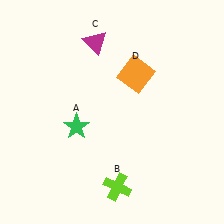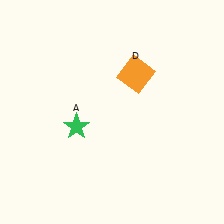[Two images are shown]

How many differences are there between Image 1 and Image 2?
There are 2 differences between the two images.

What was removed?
The magenta triangle (C), the lime cross (B) were removed in Image 2.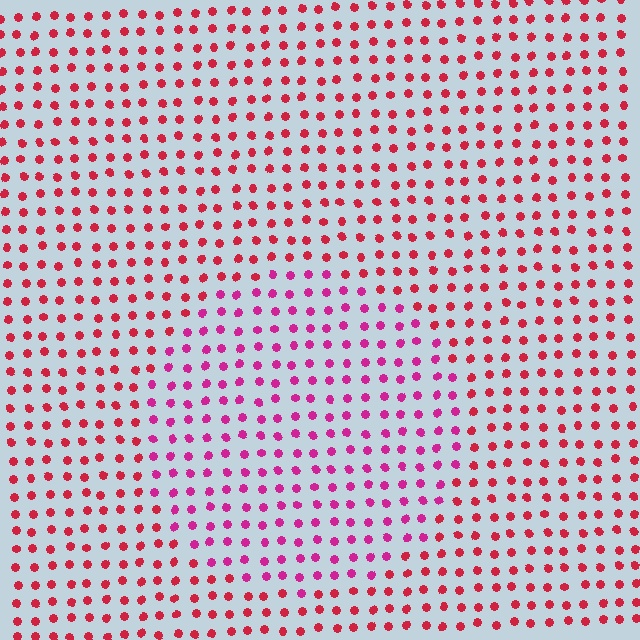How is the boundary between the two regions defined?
The boundary is defined purely by a slight shift in hue (about 30 degrees). Spacing, size, and orientation are identical on both sides.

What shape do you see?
I see a circle.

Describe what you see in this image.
The image is filled with small red elements in a uniform arrangement. A circle-shaped region is visible where the elements are tinted to a slightly different hue, forming a subtle color boundary.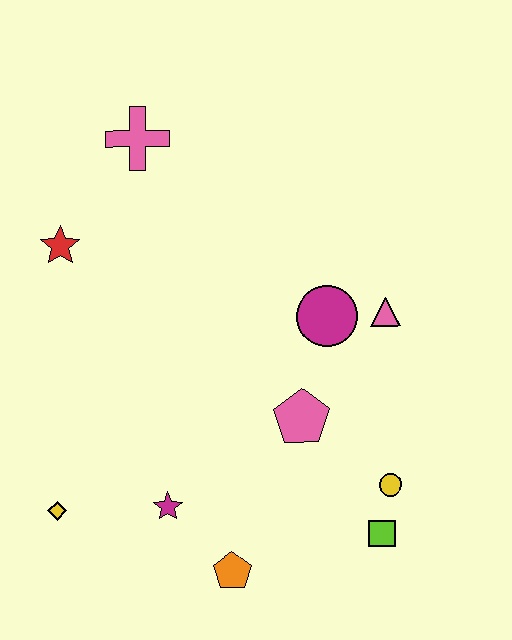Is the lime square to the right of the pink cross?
Yes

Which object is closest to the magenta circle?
The pink triangle is closest to the magenta circle.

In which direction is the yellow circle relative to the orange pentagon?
The yellow circle is to the right of the orange pentagon.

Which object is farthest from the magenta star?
The pink cross is farthest from the magenta star.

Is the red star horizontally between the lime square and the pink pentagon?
No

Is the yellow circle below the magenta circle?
Yes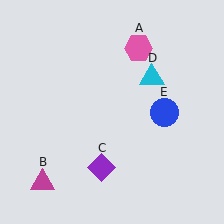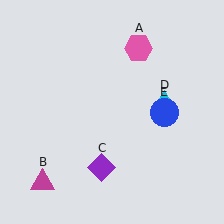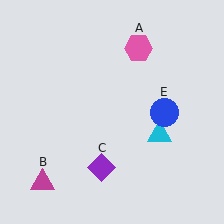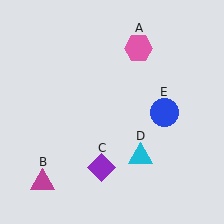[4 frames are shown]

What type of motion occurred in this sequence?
The cyan triangle (object D) rotated clockwise around the center of the scene.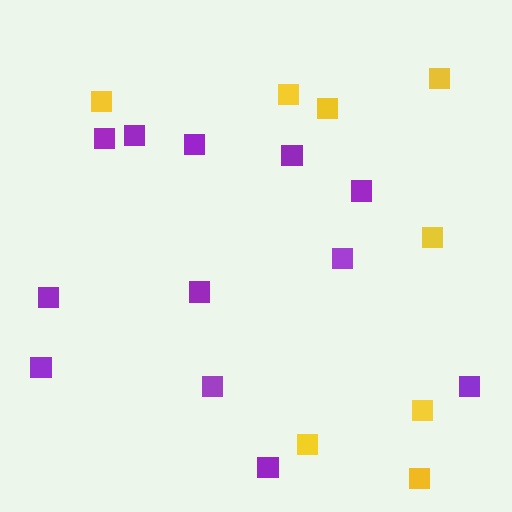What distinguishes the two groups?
There are 2 groups: one group of yellow squares (8) and one group of purple squares (12).